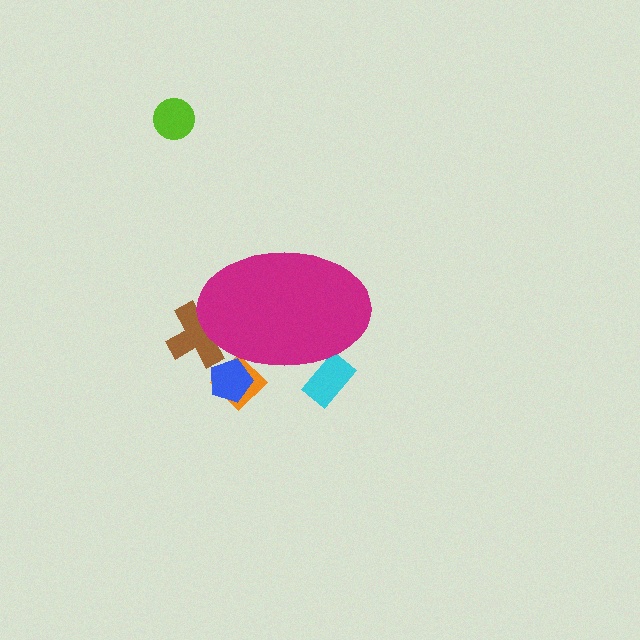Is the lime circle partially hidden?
No, the lime circle is fully visible.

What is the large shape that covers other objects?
A magenta ellipse.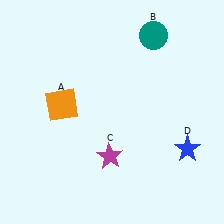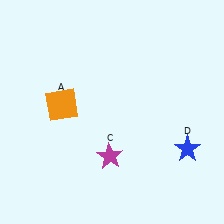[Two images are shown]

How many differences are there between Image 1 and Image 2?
There is 1 difference between the two images.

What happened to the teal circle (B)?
The teal circle (B) was removed in Image 2. It was in the top-right area of Image 1.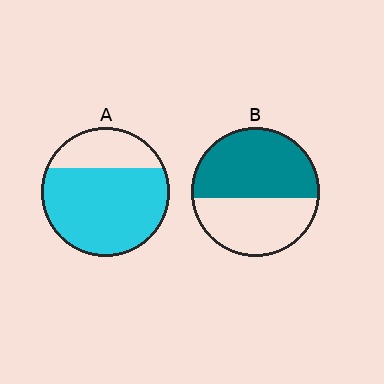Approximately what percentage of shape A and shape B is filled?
A is approximately 75% and B is approximately 55%.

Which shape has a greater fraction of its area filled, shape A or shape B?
Shape A.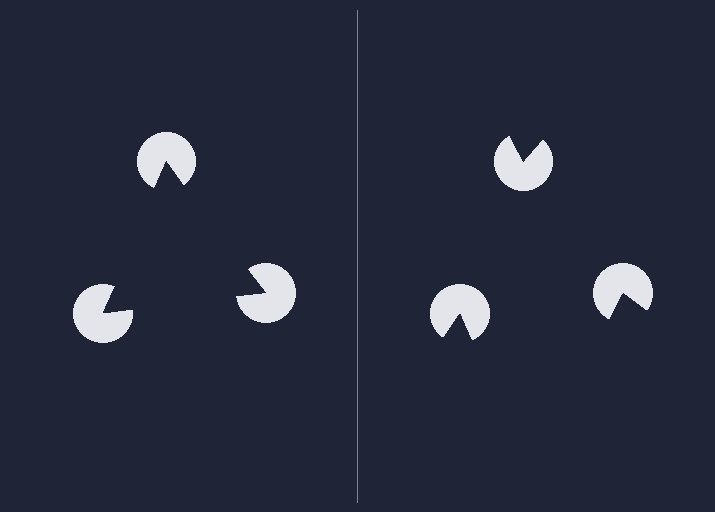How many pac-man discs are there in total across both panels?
6 — 3 on each side.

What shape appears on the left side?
An illusory triangle.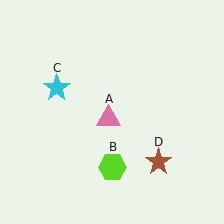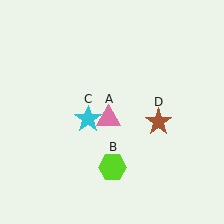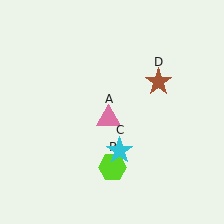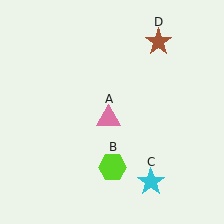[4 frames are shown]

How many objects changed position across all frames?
2 objects changed position: cyan star (object C), brown star (object D).